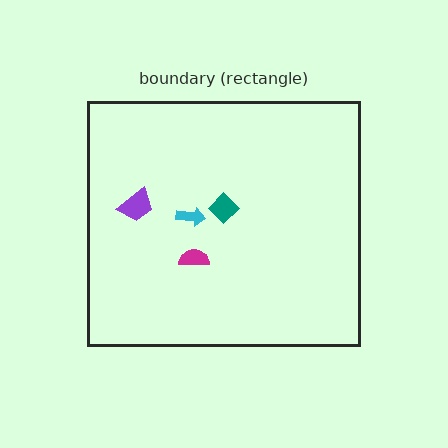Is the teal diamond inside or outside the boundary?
Inside.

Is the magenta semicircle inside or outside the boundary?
Inside.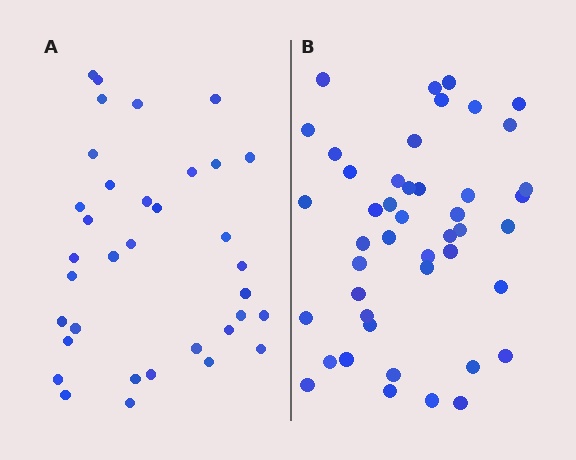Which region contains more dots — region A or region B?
Region B (the right region) has more dots.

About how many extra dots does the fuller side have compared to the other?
Region B has roughly 10 or so more dots than region A.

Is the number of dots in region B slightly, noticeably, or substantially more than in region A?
Region B has noticeably more, but not dramatically so. The ratio is roughly 1.3 to 1.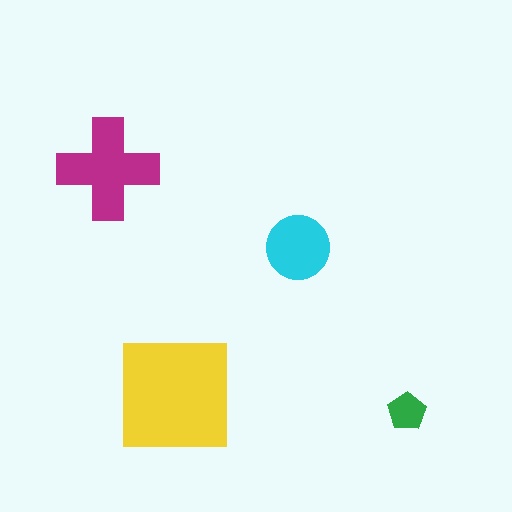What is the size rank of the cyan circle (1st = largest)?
3rd.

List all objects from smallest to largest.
The green pentagon, the cyan circle, the magenta cross, the yellow square.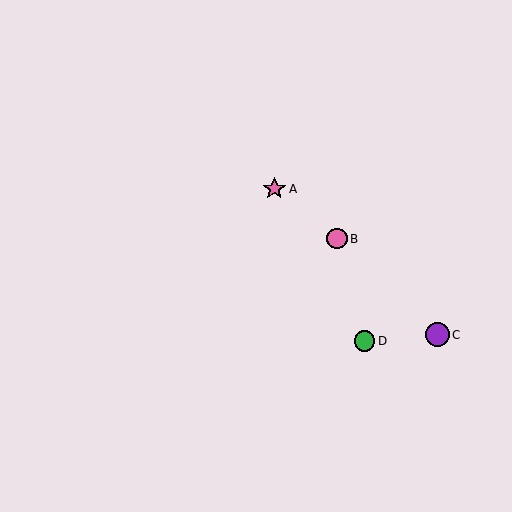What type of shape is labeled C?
Shape C is a purple circle.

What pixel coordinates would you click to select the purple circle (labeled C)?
Click at (437, 335) to select the purple circle C.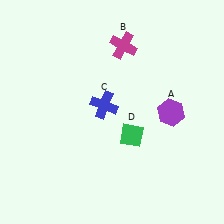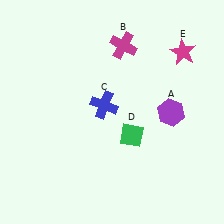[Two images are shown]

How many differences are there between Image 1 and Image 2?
There is 1 difference between the two images.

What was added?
A magenta star (E) was added in Image 2.